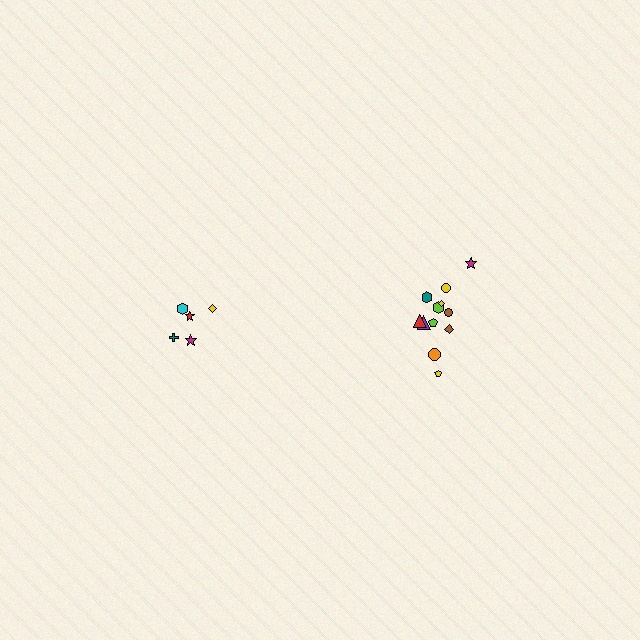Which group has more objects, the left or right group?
The right group.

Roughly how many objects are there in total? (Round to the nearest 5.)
Roughly 15 objects in total.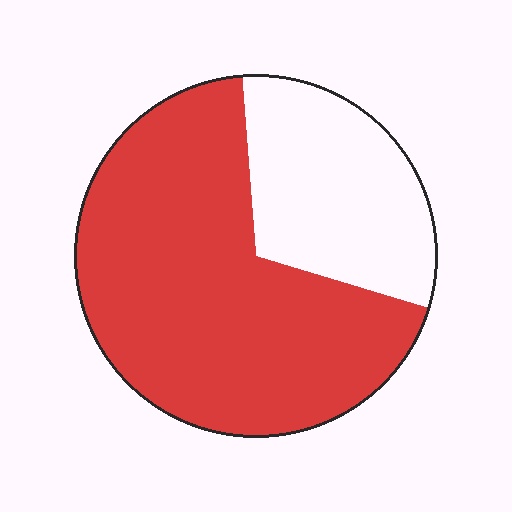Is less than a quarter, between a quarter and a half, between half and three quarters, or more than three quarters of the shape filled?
Between half and three quarters.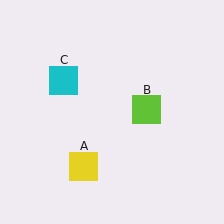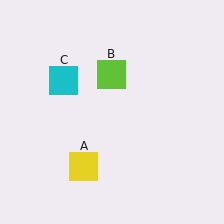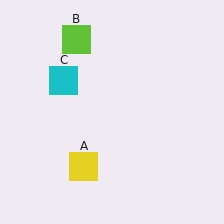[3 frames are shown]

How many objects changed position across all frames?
1 object changed position: lime square (object B).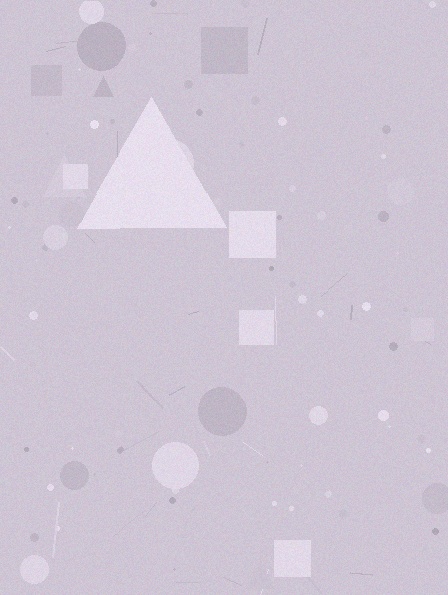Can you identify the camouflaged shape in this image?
The camouflaged shape is a triangle.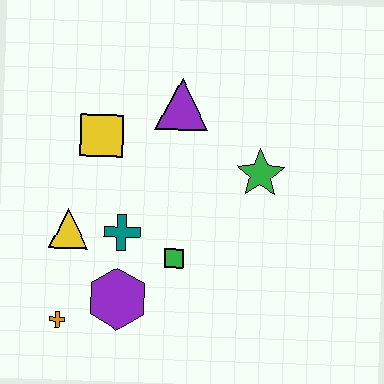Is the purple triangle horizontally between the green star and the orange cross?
Yes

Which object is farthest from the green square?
The purple triangle is farthest from the green square.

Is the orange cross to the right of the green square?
No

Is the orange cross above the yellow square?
No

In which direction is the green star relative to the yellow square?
The green star is to the right of the yellow square.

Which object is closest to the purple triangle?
The yellow square is closest to the purple triangle.